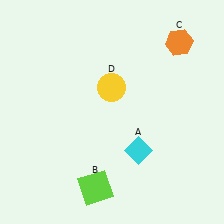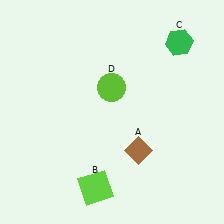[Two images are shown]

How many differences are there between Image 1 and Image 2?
There are 3 differences between the two images.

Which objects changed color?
A changed from cyan to brown. C changed from orange to green. D changed from yellow to lime.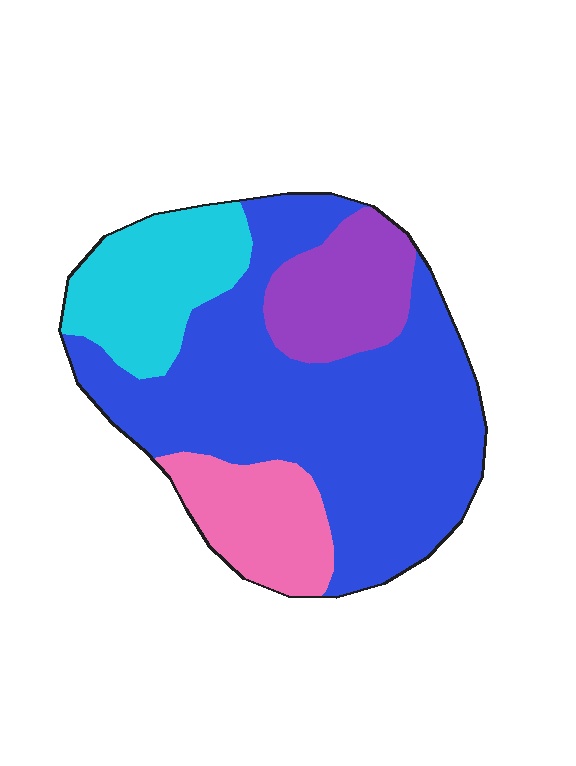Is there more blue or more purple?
Blue.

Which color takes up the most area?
Blue, at roughly 55%.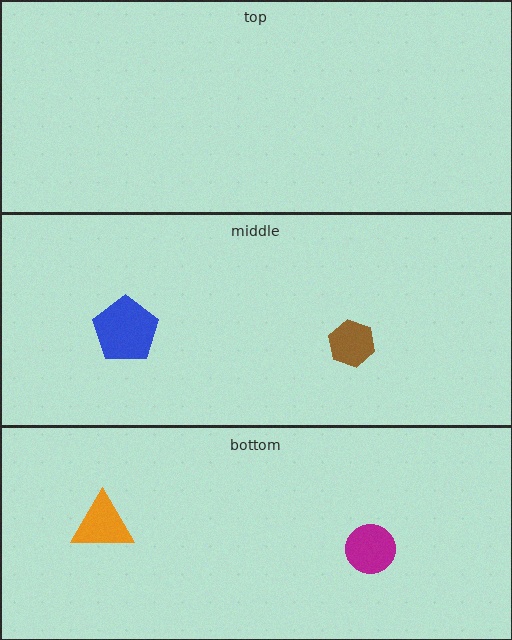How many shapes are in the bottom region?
2.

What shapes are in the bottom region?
The orange triangle, the magenta circle.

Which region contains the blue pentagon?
The middle region.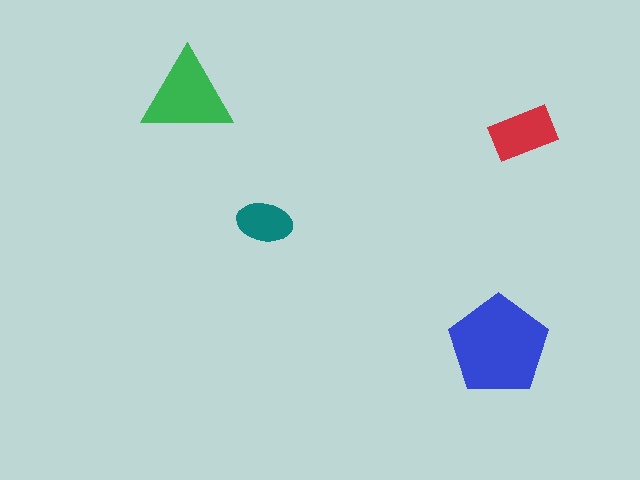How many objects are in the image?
There are 4 objects in the image.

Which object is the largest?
The blue pentagon.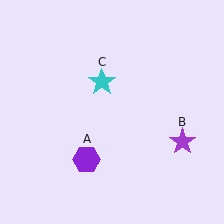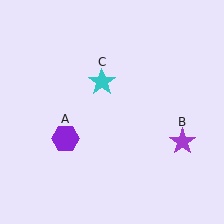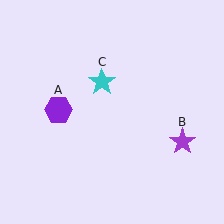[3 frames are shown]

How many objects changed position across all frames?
1 object changed position: purple hexagon (object A).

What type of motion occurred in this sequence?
The purple hexagon (object A) rotated clockwise around the center of the scene.